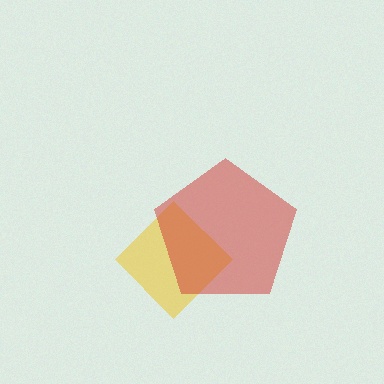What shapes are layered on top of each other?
The layered shapes are: a yellow diamond, a red pentagon.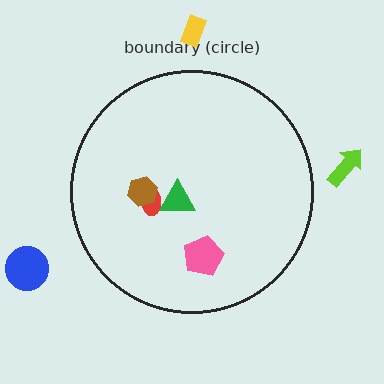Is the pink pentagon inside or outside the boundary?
Inside.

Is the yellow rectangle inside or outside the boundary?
Outside.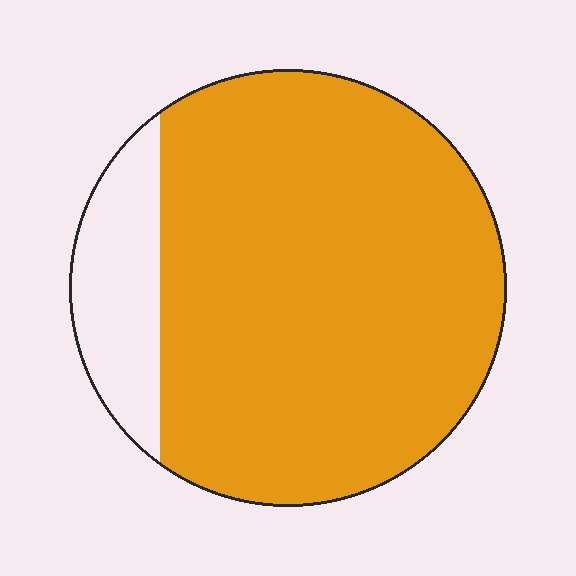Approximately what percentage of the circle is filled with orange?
Approximately 85%.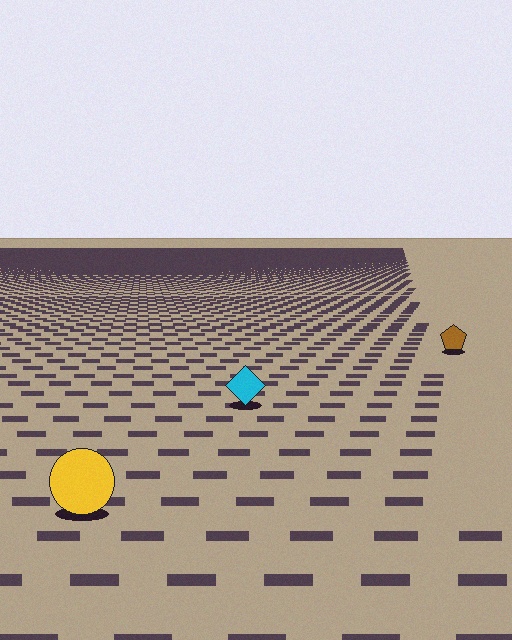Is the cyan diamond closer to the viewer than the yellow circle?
No. The yellow circle is closer — you can tell from the texture gradient: the ground texture is coarser near it.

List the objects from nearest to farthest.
From nearest to farthest: the yellow circle, the cyan diamond, the brown pentagon.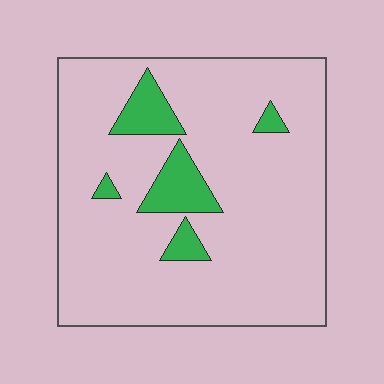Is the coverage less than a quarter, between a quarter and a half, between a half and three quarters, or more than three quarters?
Less than a quarter.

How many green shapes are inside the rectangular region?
5.